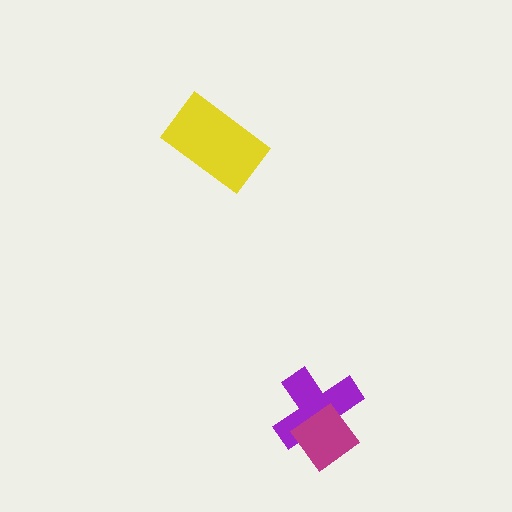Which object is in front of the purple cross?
The magenta diamond is in front of the purple cross.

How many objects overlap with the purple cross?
1 object overlaps with the purple cross.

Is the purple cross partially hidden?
Yes, it is partially covered by another shape.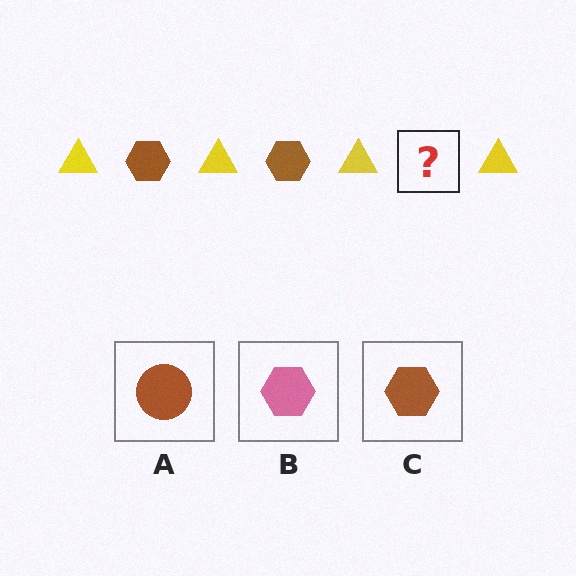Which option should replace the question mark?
Option C.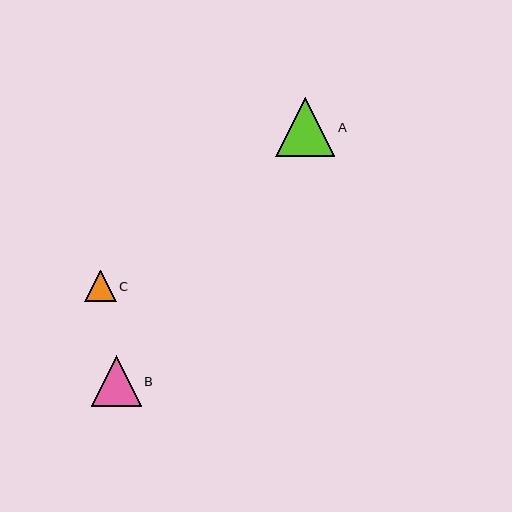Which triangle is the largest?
Triangle A is the largest with a size of approximately 59 pixels.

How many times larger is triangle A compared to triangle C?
Triangle A is approximately 1.9 times the size of triangle C.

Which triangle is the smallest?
Triangle C is the smallest with a size of approximately 31 pixels.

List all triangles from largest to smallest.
From largest to smallest: A, B, C.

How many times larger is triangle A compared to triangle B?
Triangle A is approximately 1.2 times the size of triangle B.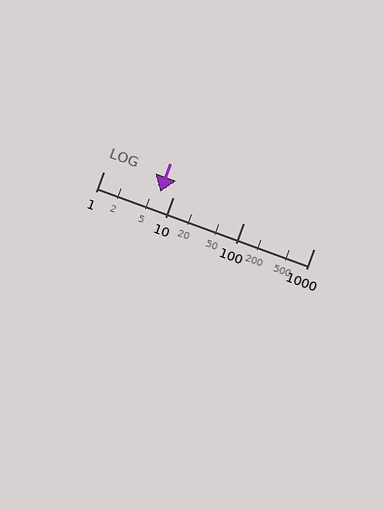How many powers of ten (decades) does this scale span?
The scale spans 3 decades, from 1 to 1000.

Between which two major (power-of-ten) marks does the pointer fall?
The pointer is between 1 and 10.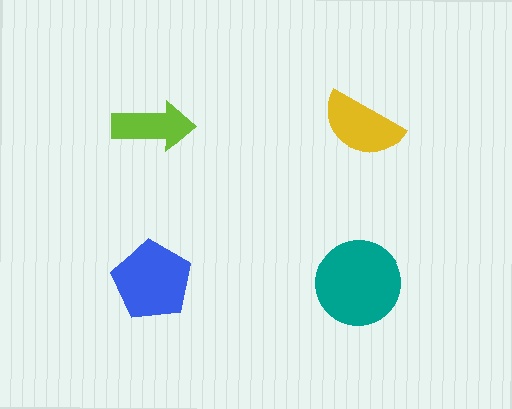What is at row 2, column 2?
A teal circle.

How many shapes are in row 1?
2 shapes.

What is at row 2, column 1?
A blue pentagon.